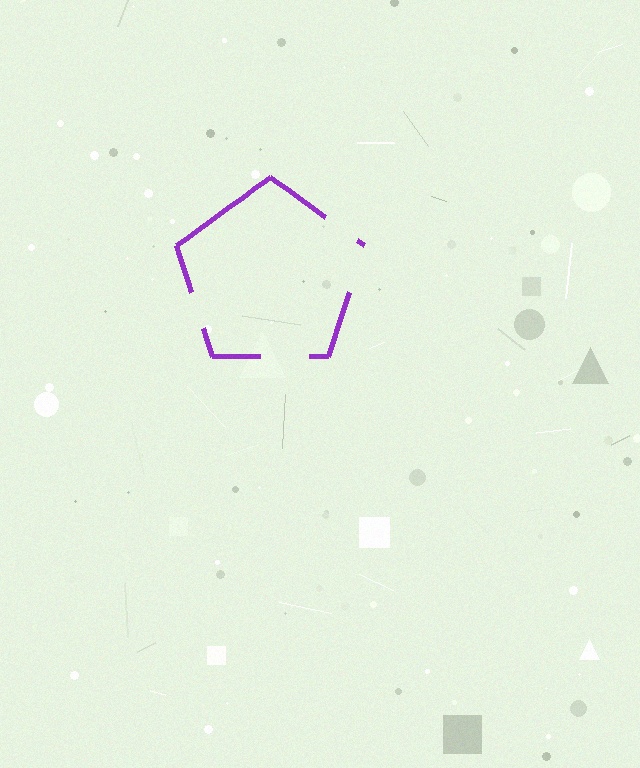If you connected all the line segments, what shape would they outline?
They would outline a pentagon.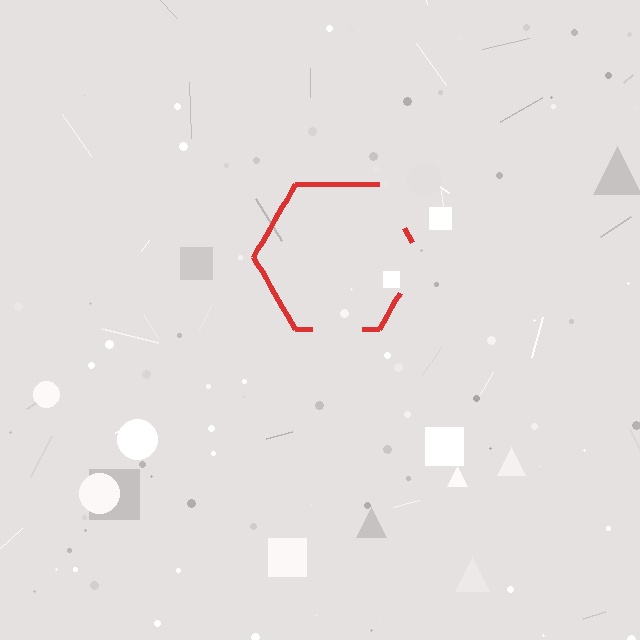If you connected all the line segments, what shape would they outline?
They would outline a hexagon.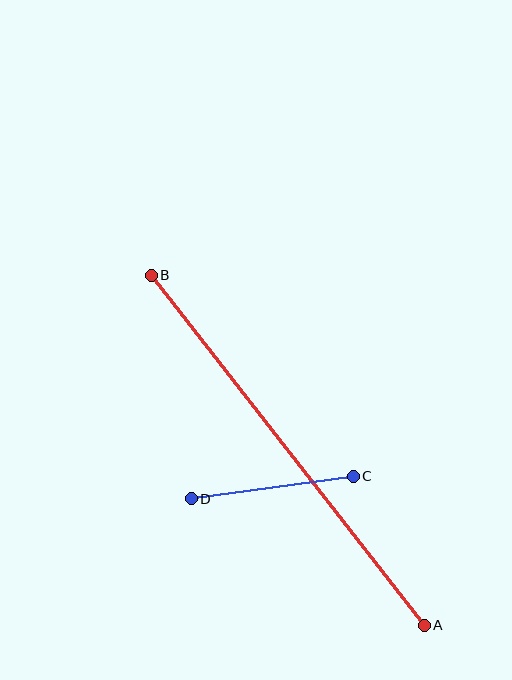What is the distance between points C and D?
The distance is approximately 164 pixels.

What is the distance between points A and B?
The distance is approximately 444 pixels.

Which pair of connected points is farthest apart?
Points A and B are farthest apart.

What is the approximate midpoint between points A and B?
The midpoint is at approximately (288, 450) pixels.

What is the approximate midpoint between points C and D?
The midpoint is at approximately (272, 488) pixels.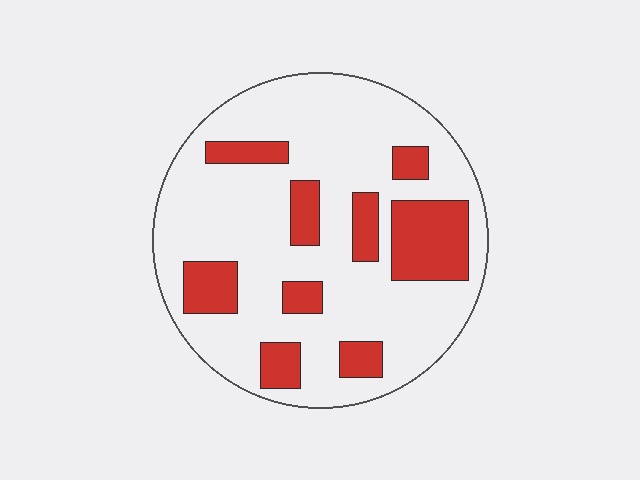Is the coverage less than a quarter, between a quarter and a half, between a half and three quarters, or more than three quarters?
Less than a quarter.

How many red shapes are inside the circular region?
9.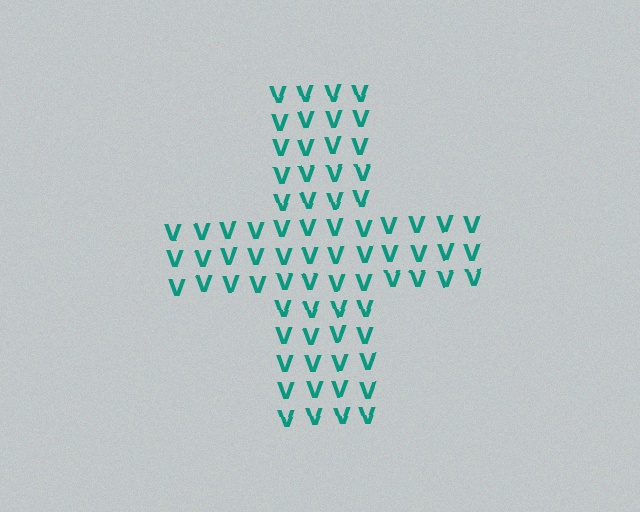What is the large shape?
The large shape is a cross.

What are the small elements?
The small elements are letter V's.